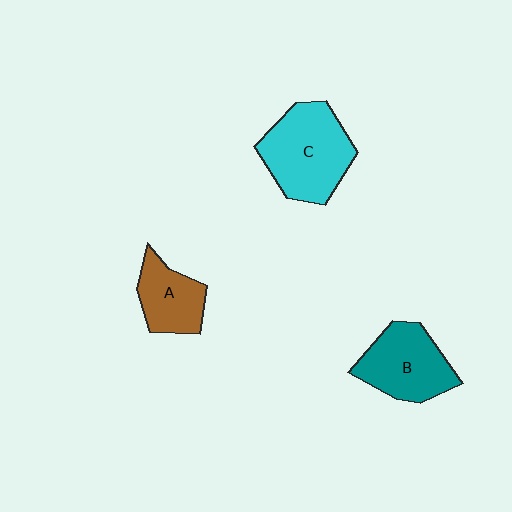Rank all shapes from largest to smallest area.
From largest to smallest: C (cyan), B (teal), A (brown).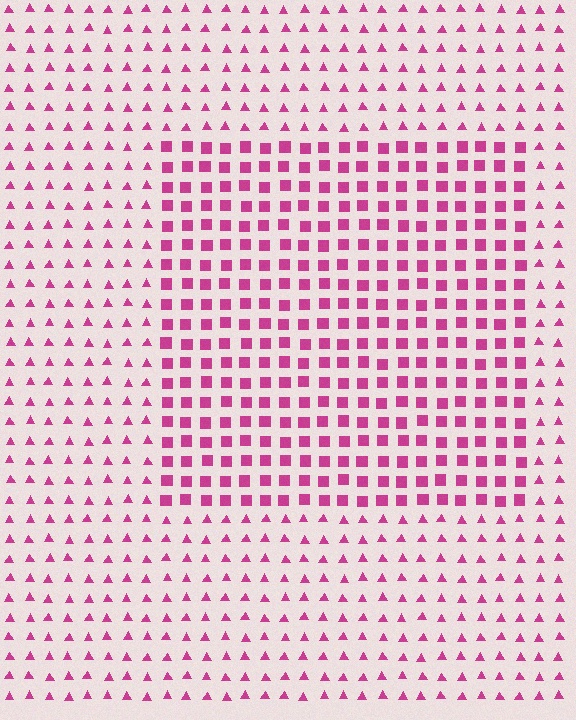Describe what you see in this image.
The image is filled with small magenta elements arranged in a uniform grid. A rectangle-shaped region contains squares, while the surrounding area contains triangles. The boundary is defined purely by the change in element shape.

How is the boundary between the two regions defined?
The boundary is defined by a change in element shape: squares inside vs. triangles outside. All elements share the same color and spacing.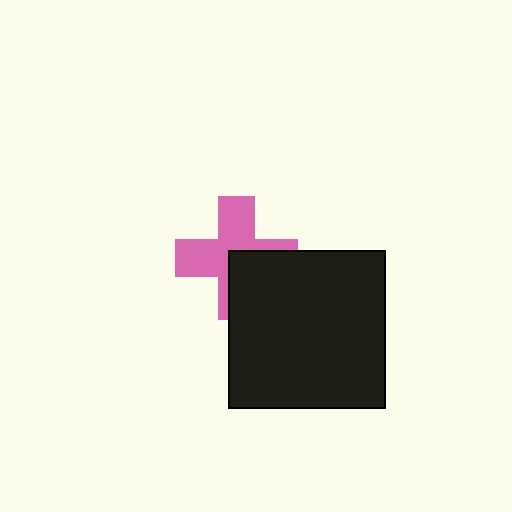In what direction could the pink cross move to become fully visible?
The pink cross could move toward the upper-left. That would shift it out from behind the black square entirely.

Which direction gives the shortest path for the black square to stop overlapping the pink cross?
Moving toward the lower-right gives the shortest separation.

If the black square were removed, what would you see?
You would see the complete pink cross.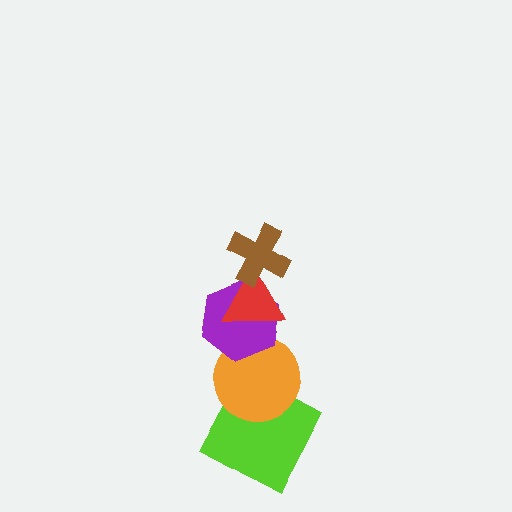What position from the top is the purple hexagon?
The purple hexagon is 3rd from the top.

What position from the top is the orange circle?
The orange circle is 4th from the top.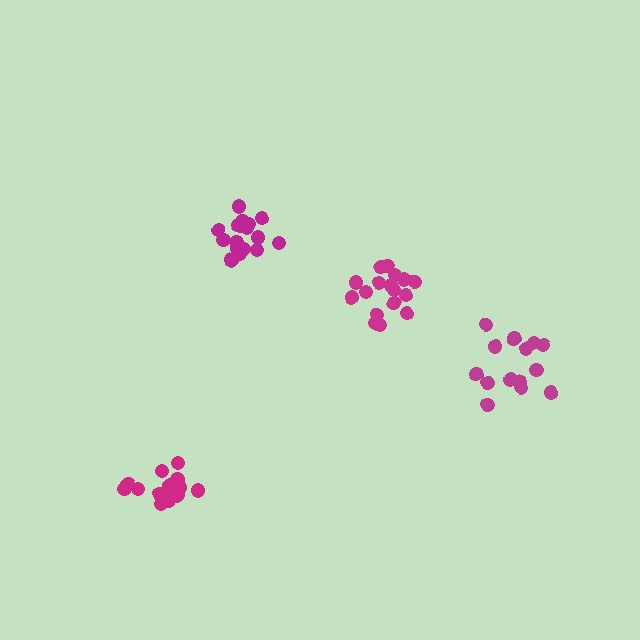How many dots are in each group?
Group 1: 14 dots, Group 2: 19 dots, Group 3: 17 dots, Group 4: 17 dots (67 total).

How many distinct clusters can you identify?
There are 4 distinct clusters.